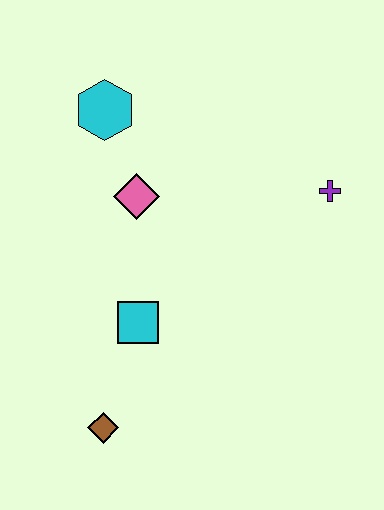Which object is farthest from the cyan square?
The purple cross is farthest from the cyan square.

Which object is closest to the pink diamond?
The cyan hexagon is closest to the pink diamond.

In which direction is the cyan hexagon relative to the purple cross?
The cyan hexagon is to the left of the purple cross.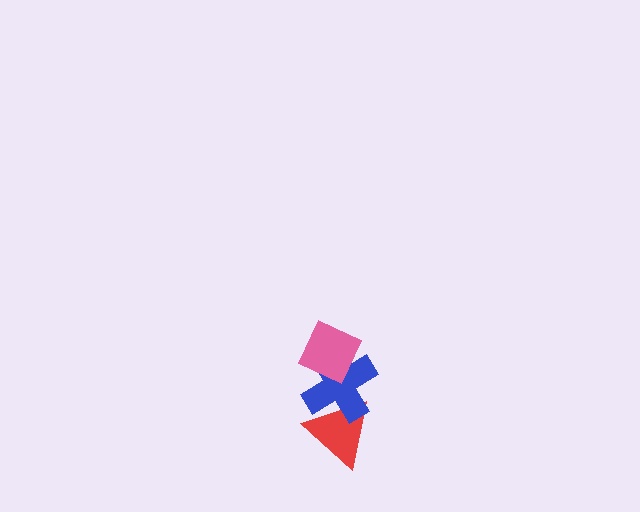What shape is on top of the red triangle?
The blue cross is on top of the red triangle.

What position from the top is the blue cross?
The blue cross is 2nd from the top.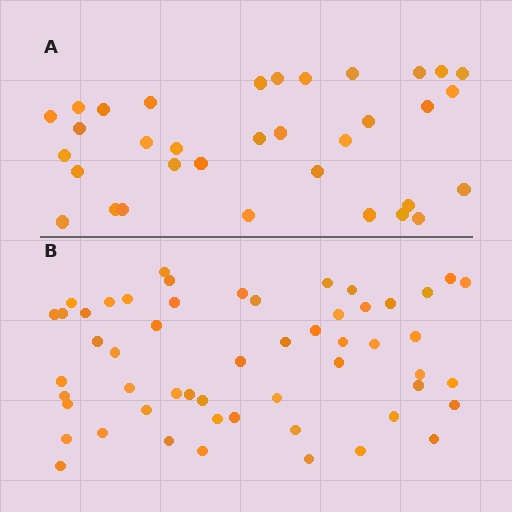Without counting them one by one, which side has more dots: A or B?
Region B (the bottom region) has more dots.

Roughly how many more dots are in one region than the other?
Region B has approximately 20 more dots than region A.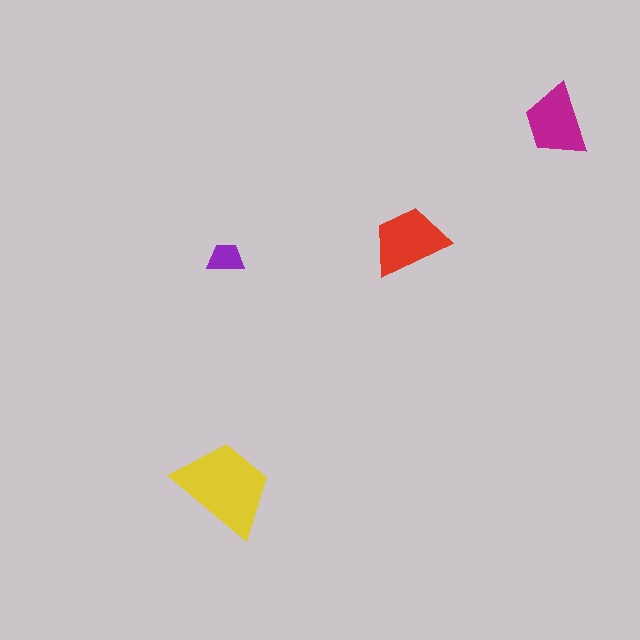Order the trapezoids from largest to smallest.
the yellow one, the red one, the magenta one, the purple one.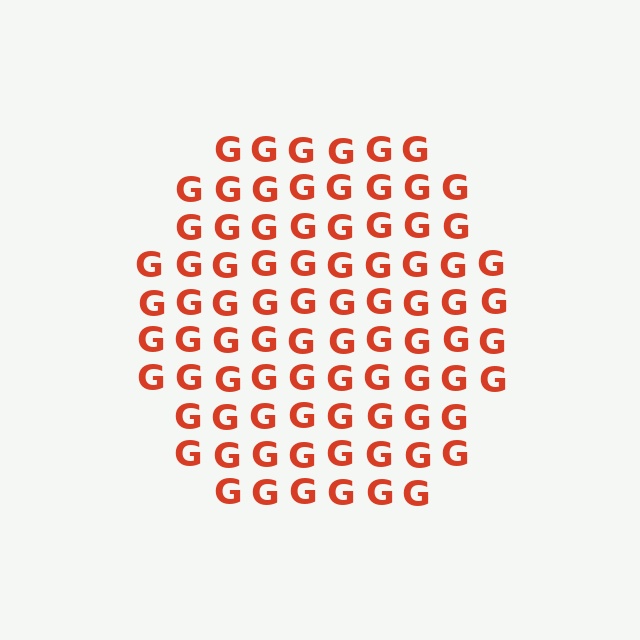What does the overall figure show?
The overall figure shows a hexagon.